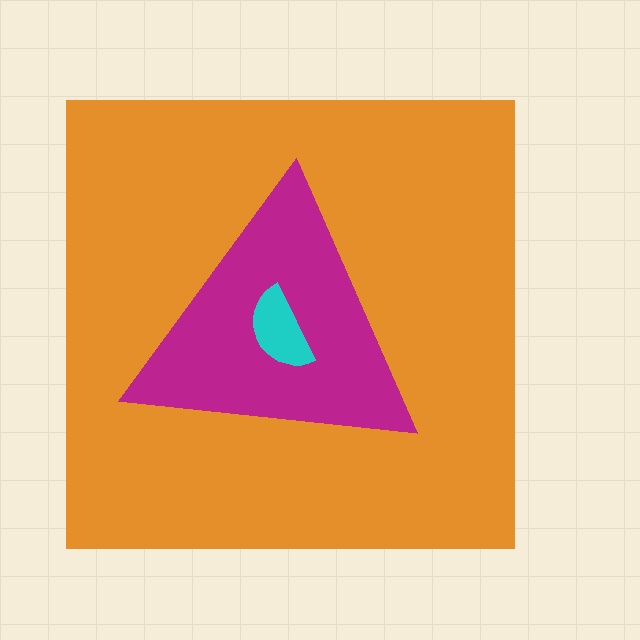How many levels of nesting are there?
3.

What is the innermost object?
The cyan semicircle.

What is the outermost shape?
The orange square.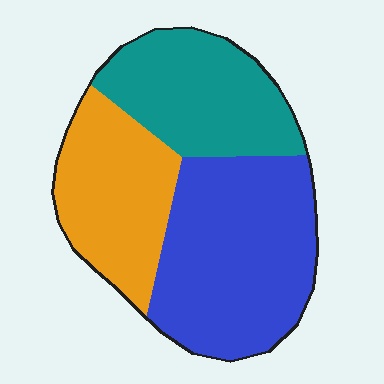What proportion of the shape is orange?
Orange covers about 30% of the shape.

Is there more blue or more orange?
Blue.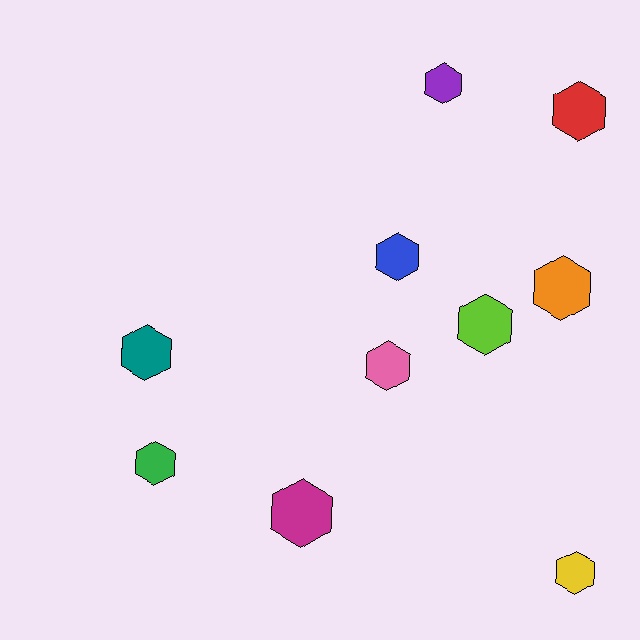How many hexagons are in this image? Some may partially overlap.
There are 10 hexagons.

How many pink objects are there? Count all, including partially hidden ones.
There is 1 pink object.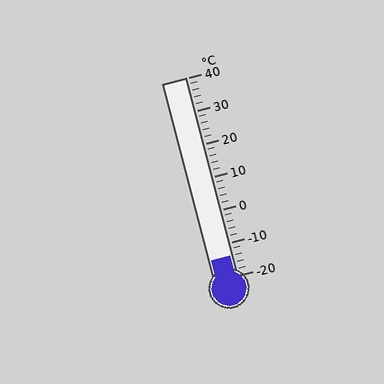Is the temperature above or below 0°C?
The temperature is below 0°C.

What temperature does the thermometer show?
The thermometer shows approximately -14°C.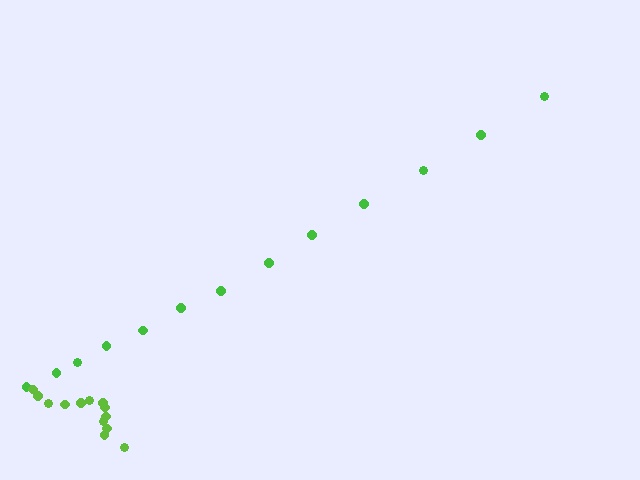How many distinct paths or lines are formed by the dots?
There are 2 distinct paths.